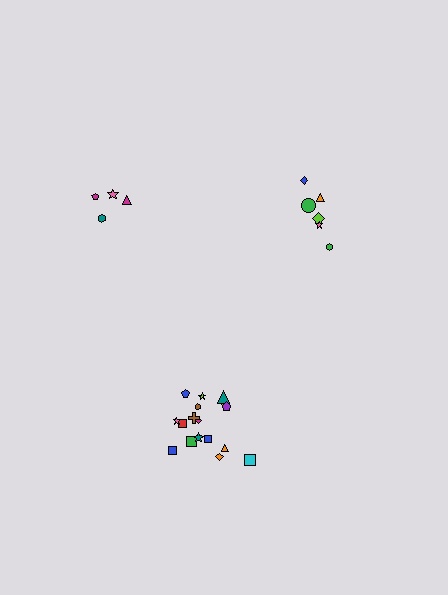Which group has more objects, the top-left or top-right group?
The top-right group.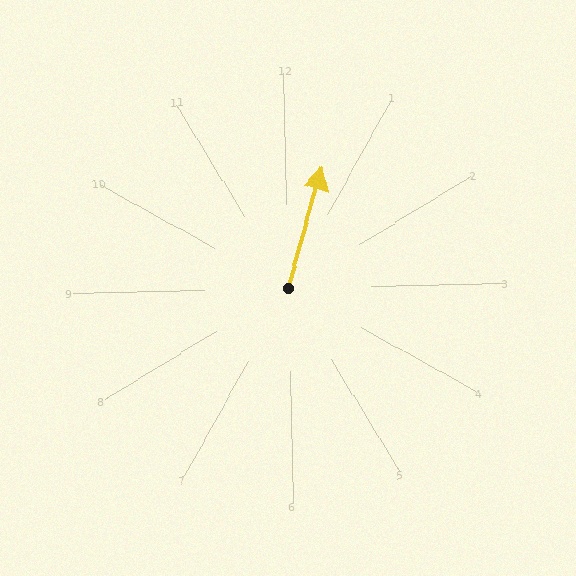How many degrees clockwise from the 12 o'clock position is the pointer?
Approximately 17 degrees.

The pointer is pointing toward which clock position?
Roughly 1 o'clock.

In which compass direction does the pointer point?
North.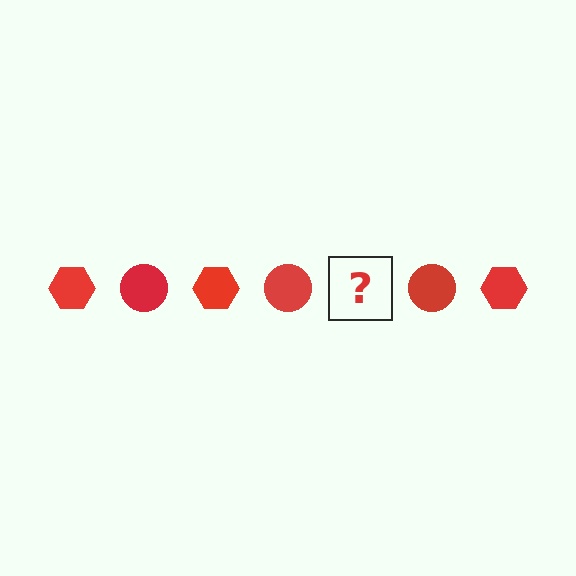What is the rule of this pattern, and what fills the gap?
The rule is that the pattern cycles through hexagon, circle shapes in red. The gap should be filled with a red hexagon.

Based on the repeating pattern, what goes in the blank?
The blank should be a red hexagon.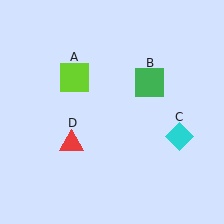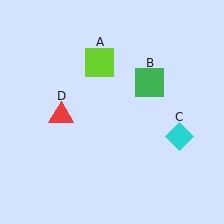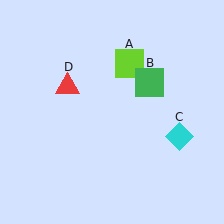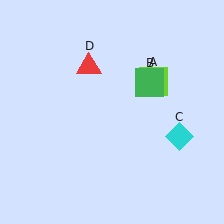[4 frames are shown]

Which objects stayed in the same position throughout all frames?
Green square (object B) and cyan diamond (object C) remained stationary.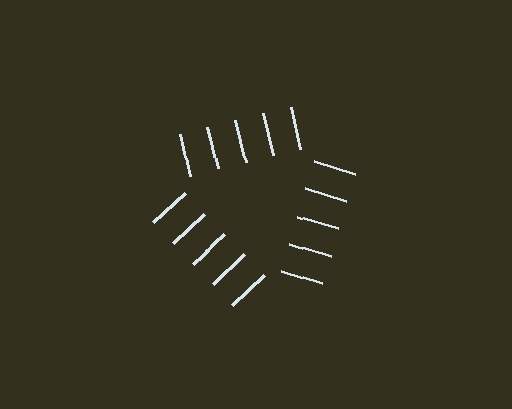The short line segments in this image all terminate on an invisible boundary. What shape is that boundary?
An illusory triangle — the line segments terminate on its edges but no continuous stroke is drawn.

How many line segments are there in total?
15 — 5 along each of the 3 edges.